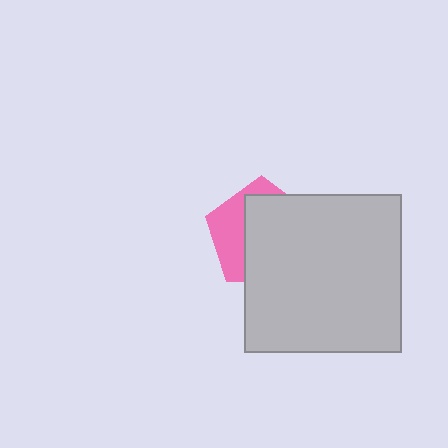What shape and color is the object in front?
The object in front is a light gray square.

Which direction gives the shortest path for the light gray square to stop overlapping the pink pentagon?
Moving toward the lower-right gives the shortest separation.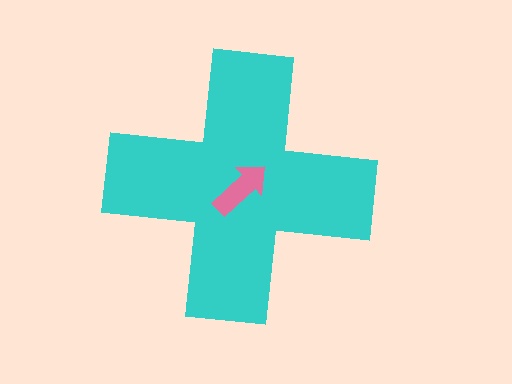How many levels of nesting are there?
2.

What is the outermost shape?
The cyan cross.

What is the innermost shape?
The pink arrow.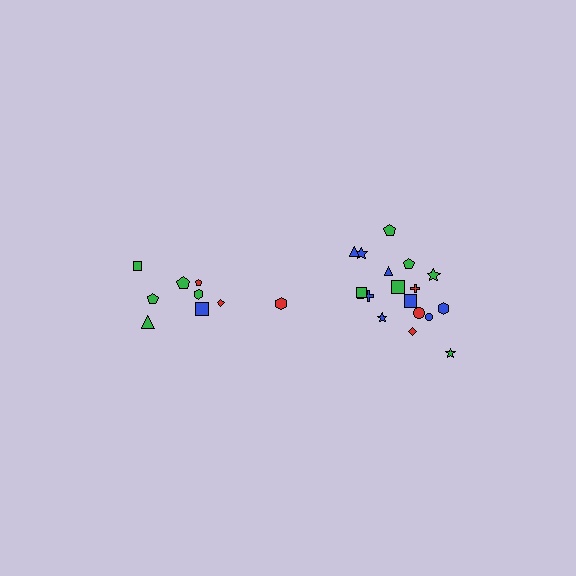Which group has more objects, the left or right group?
The right group.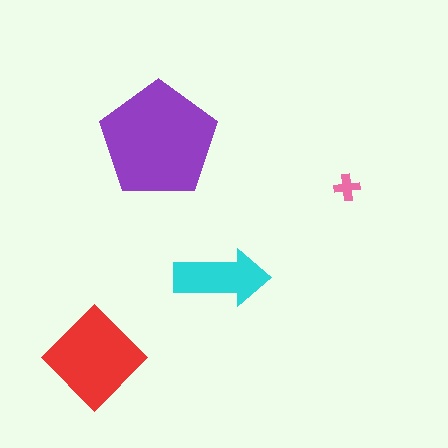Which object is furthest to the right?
The pink cross is rightmost.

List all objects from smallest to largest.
The pink cross, the cyan arrow, the red diamond, the purple pentagon.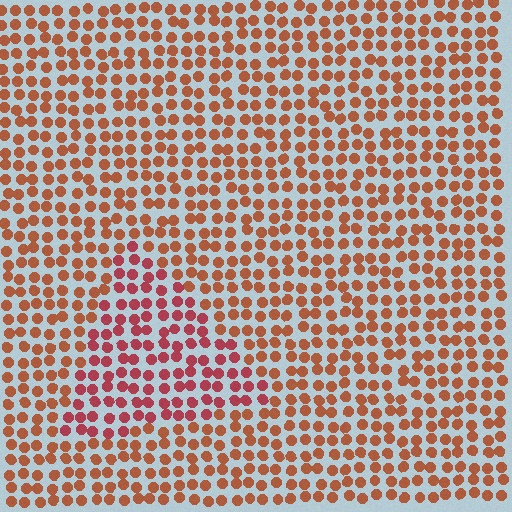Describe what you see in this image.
The image is filled with small brown elements in a uniform arrangement. A triangle-shaped region is visible where the elements are tinted to a slightly different hue, forming a subtle color boundary.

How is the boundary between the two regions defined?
The boundary is defined purely by a slight shift in hue (about 27 degrees). Spacing, size, and orientation are identical on both sides.